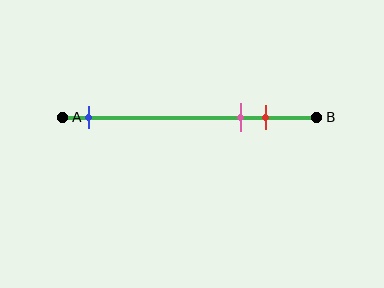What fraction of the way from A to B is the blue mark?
The blue mark is approximately 10% (0.1) of the way from A to B.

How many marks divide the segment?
There are 3 marks dividing the segment.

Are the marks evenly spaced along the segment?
No, the marks are not evenly spaced.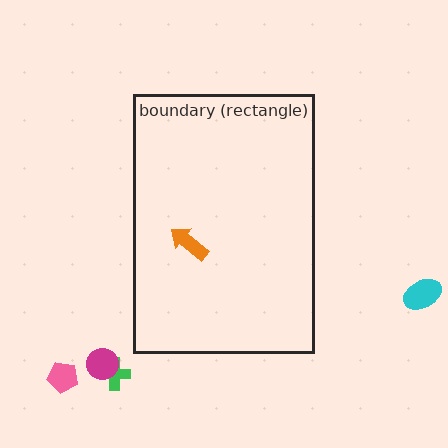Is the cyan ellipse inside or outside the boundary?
Outside.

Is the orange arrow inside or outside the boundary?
Inside.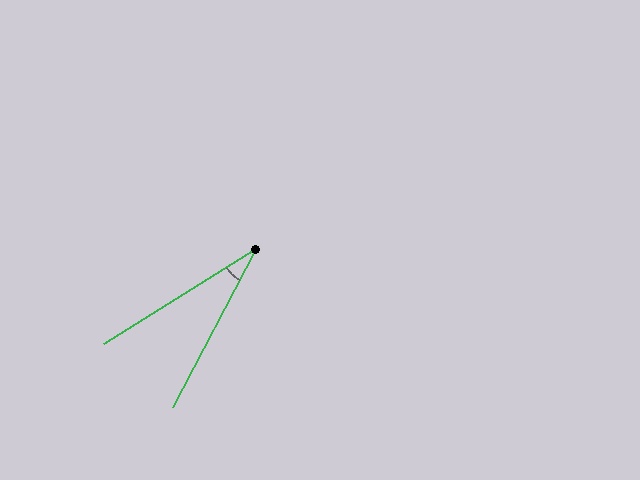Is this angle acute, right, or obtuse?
It is acute.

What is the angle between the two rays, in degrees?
Approximately 30 degrees.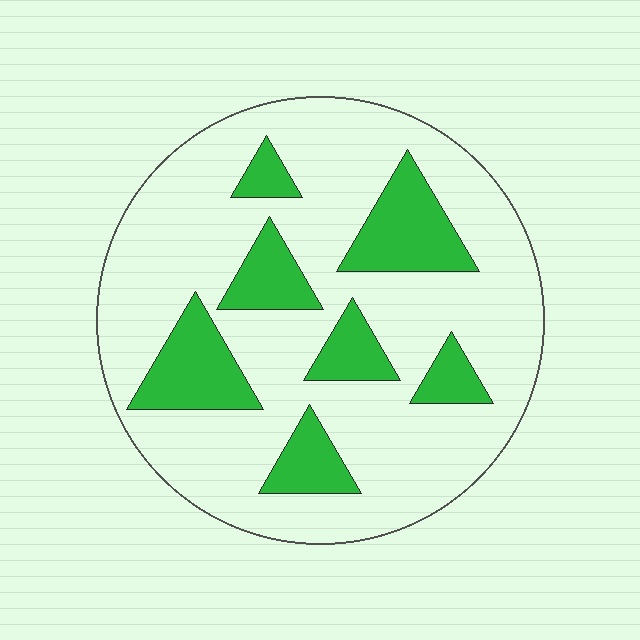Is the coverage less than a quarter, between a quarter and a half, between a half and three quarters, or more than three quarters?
Less than a quarter.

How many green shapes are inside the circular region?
7.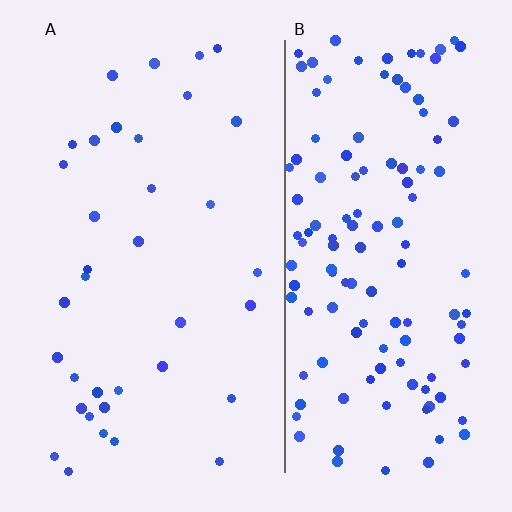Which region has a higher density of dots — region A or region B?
B (the right).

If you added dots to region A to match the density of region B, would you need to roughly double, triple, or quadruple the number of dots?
Approximately quadruple.